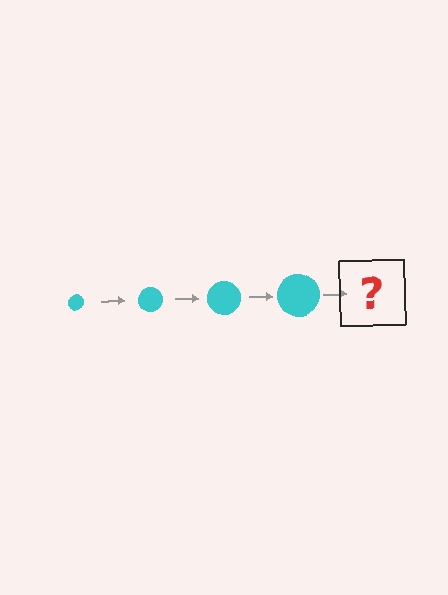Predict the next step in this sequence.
The next step is a cyan circle, larger than the previous one.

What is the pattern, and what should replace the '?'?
The pattern is that the circle gets progressively larger each step. The '?' should be a cyan circle, larger than the previous one.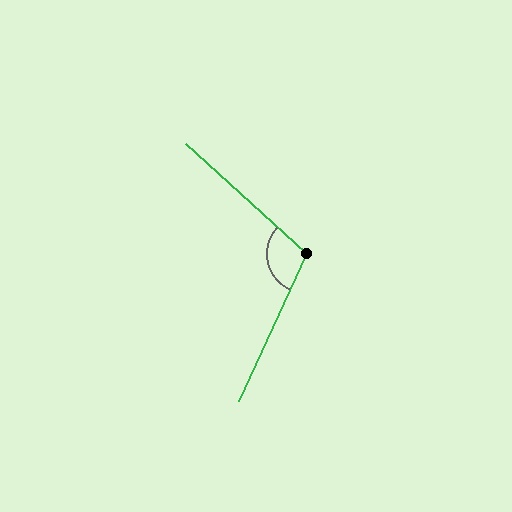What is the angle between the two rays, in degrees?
Approximately 107 degrees.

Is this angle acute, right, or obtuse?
It is obtuse.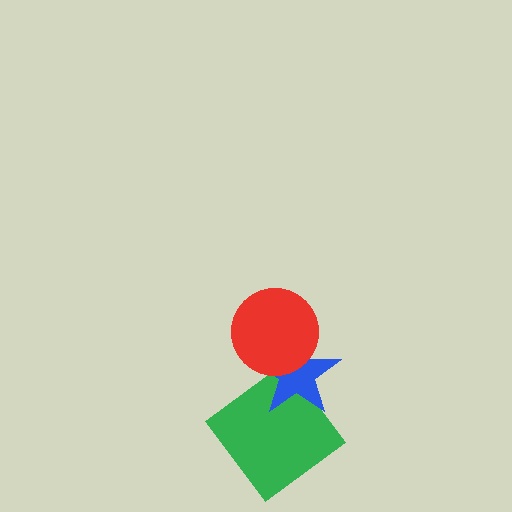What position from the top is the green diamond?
The green diamond is 3rd from the top.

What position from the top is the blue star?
The blue star is 2nd from the top.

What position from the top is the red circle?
The red circle is 1st from the top.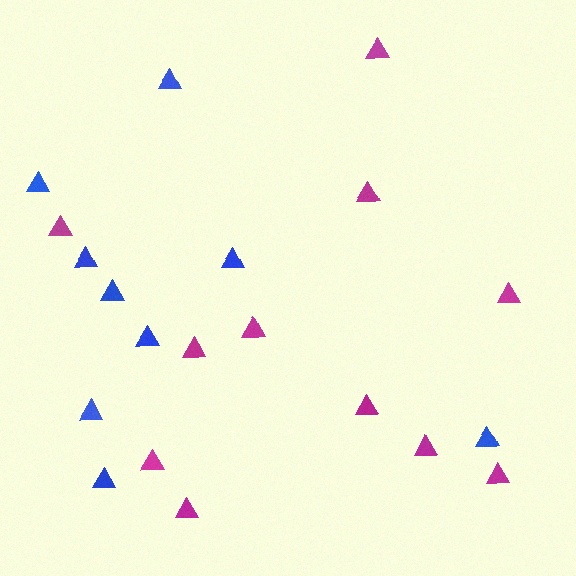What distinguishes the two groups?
There are 2 groups: one group of blue triangles (9) and one group of magenta triangles (11).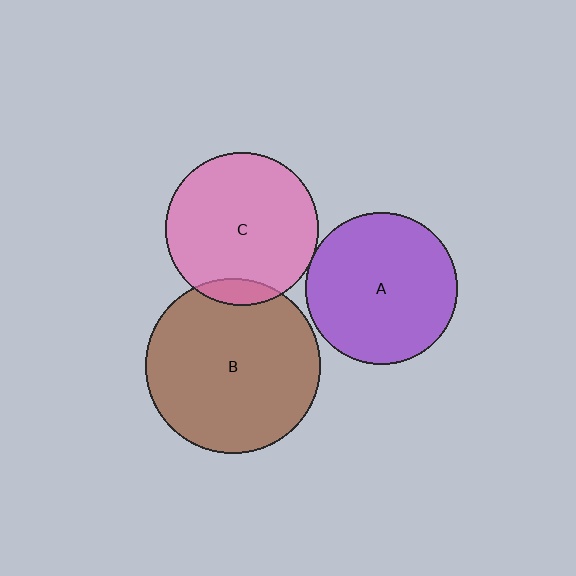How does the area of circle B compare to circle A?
Approximately 1.3 times.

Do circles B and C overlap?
Yes.